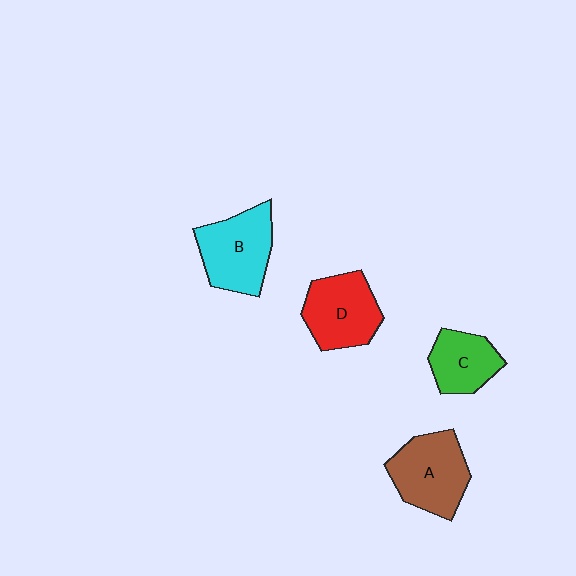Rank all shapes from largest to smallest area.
From largest to smallest: A (brown), B (cyan), D (red), C (green).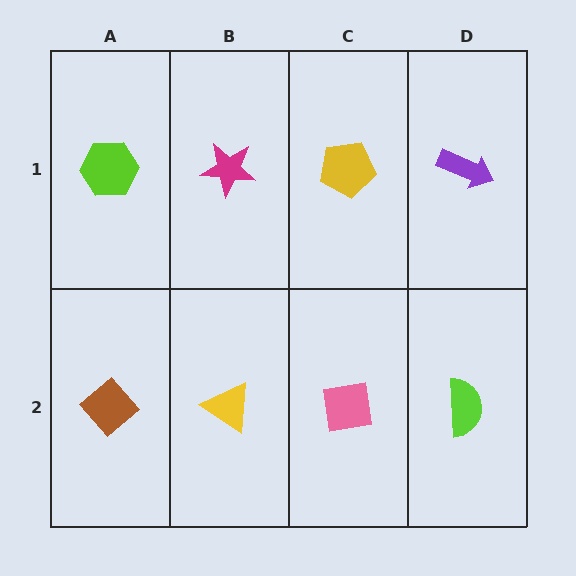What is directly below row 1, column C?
A pink square.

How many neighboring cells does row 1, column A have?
2.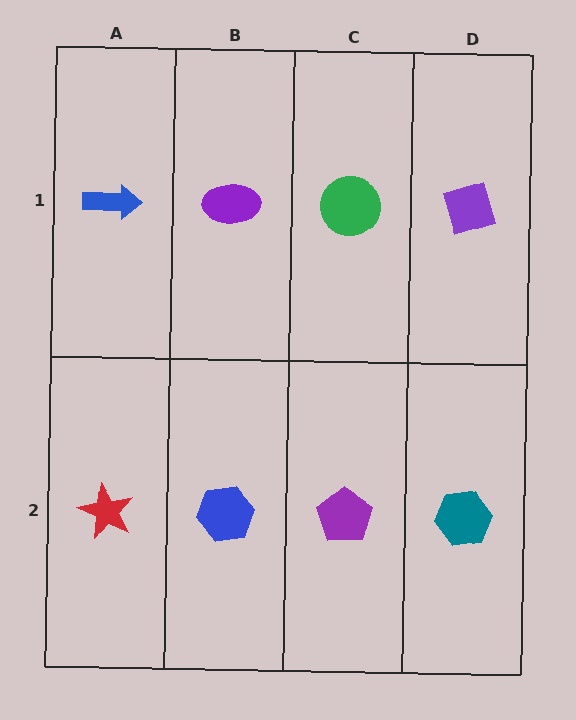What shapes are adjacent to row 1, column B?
A blue hexagon (row 2, column B), a blue arrow (row 1, column A), a green circle (row 1, column C).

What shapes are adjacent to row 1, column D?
A teal hexagon (row 2, column D), a green circle (row 1, column C).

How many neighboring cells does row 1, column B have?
3.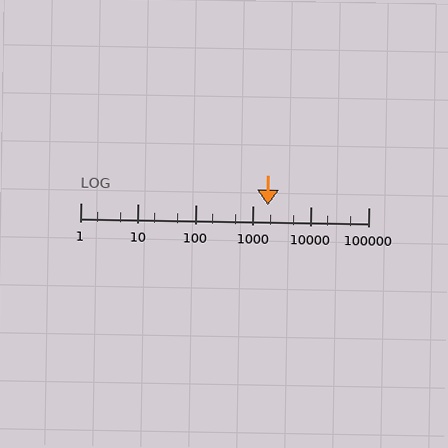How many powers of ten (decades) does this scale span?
The scale spans 5 decades, from 1 to 100000.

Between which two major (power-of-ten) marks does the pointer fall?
The pointer is between 1000 and 10000.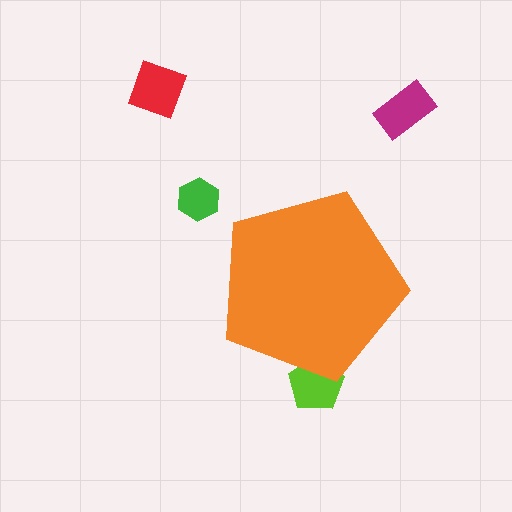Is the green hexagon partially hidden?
No, the green hexagon is fully visible.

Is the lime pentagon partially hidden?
Yes, the lime pentagon is partially hidden behind the orange pentagon.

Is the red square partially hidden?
No, the red square is fully visible.